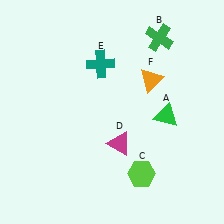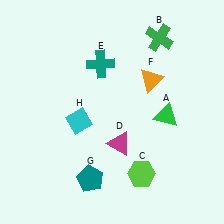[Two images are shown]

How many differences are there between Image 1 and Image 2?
There are 2 differences between the two images.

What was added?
A teal pentagon (G), a cyan diamond (H) were added in Image 2.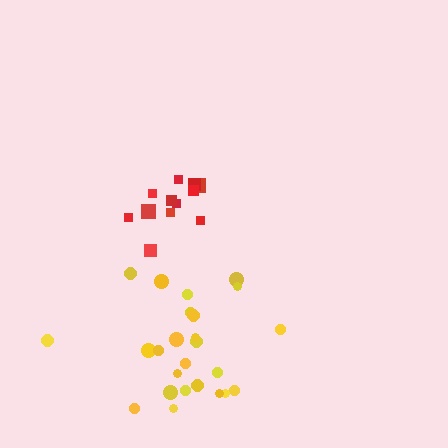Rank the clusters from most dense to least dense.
red, yellow.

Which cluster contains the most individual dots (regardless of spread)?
Yellow (25).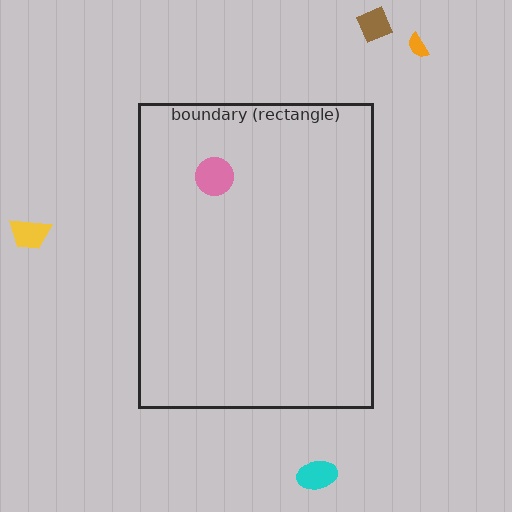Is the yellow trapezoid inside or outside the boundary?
Outside.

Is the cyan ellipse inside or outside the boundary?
Outside.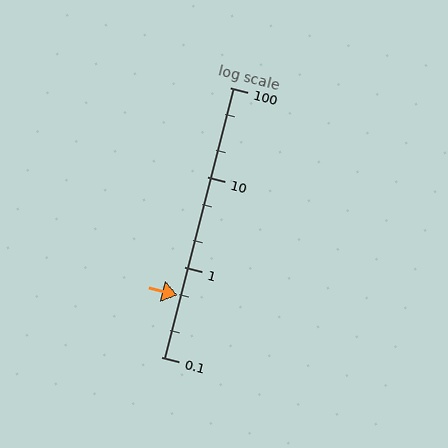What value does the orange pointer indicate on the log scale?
The pointer indicates approximately 0.49.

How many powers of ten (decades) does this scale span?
The scale spans 3 decades, from 0.1 to 100.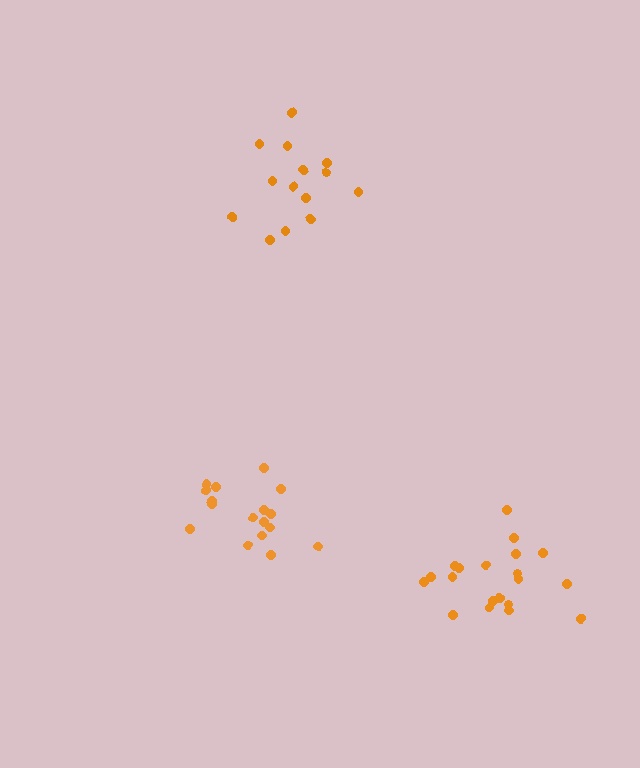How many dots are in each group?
Group 1: 20 dots, Group 2: 17 dots, Group 3: 14 dots (51 total).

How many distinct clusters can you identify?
There are 3 distinct clusters.